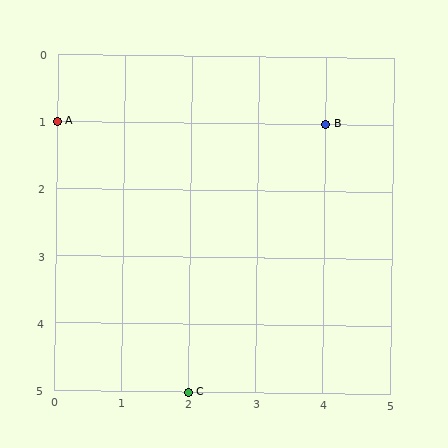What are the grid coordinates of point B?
Point B is at grid coordinates (4, 1).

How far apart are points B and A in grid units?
Points B and A are 4 columns apart.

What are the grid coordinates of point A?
Point A is at grid coordinates (0, 1).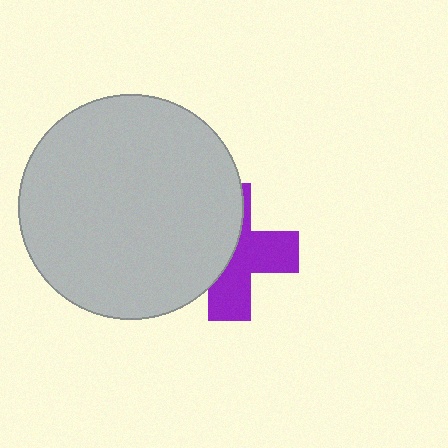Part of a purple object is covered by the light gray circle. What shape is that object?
It is a cross.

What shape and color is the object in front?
The object in front is a light gray circle.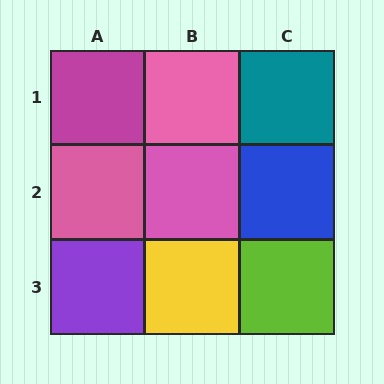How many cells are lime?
1 cell is lime.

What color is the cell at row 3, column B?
Yellow.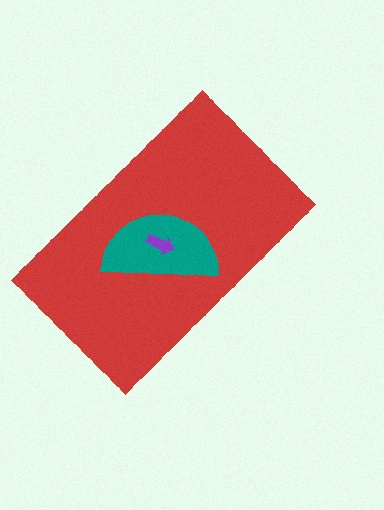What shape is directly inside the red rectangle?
The teal semicircle.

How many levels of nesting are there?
3.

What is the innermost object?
The purple arrow.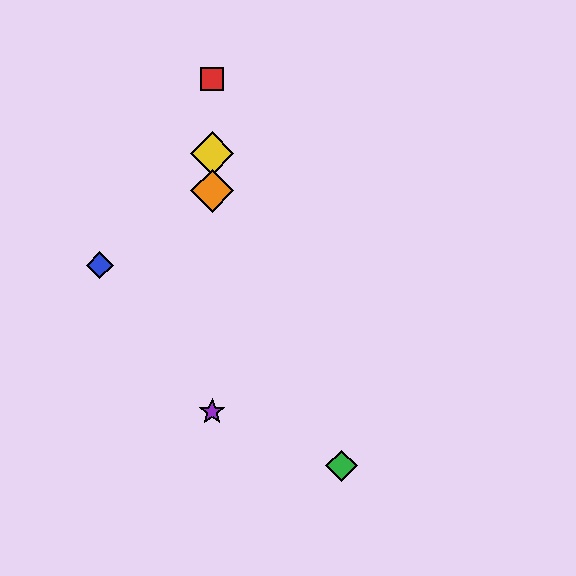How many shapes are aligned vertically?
4 shapes (the red square, the yellow diamond, the purple star, the orange diamond) are aligned vertically.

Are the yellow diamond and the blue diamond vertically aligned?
No, the yellow diamond is at x≈212 and the blue diamond is at x≈100.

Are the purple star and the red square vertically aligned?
Yes, both are at x≈212.